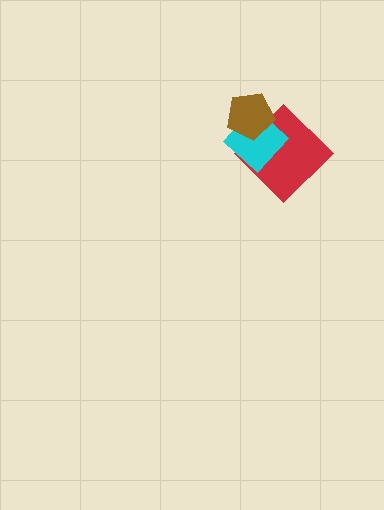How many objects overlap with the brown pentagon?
2 objects overlap with the brown pentagon.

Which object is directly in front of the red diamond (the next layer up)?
The cyan diamond is directly in front of the red diamond.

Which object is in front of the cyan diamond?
The brown pentagon is in front of the cyan diamond.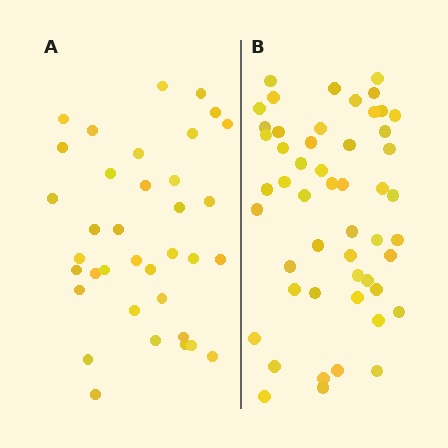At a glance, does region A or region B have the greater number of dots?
Region B (the right region) has more dots.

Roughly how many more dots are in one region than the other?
Region B has approximately 15 more dots than region A.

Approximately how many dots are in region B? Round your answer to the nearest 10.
About 50 dots. (The exact count is 51, which rounds to 50.)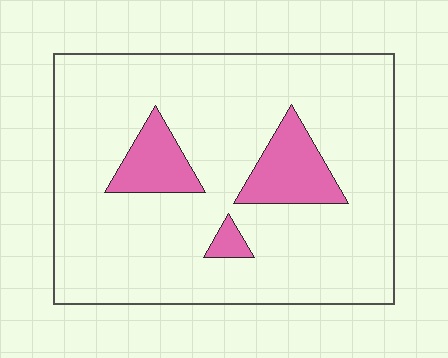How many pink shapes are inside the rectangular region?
3.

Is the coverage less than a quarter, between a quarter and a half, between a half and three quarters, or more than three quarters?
Less than a quarter.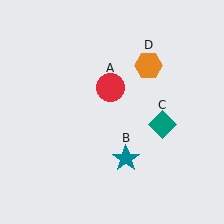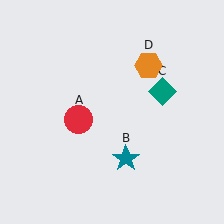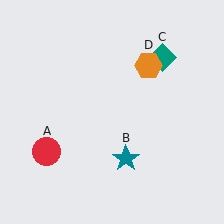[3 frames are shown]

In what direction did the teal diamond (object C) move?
The teal diamond (object C) moved up.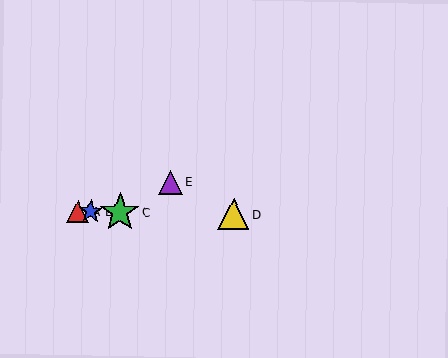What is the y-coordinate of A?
Object A is at y≈211.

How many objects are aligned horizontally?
4 objects (A, B, C, D) are aligned horizontally.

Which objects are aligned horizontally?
Objects A, B, C, D are aligned horizontally.